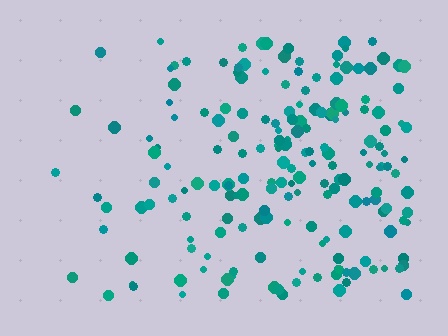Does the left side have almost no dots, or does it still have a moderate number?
Still a moderate number, just noticeably fewer than the right.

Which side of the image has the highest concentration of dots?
The right.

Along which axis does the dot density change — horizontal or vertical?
Horizontal.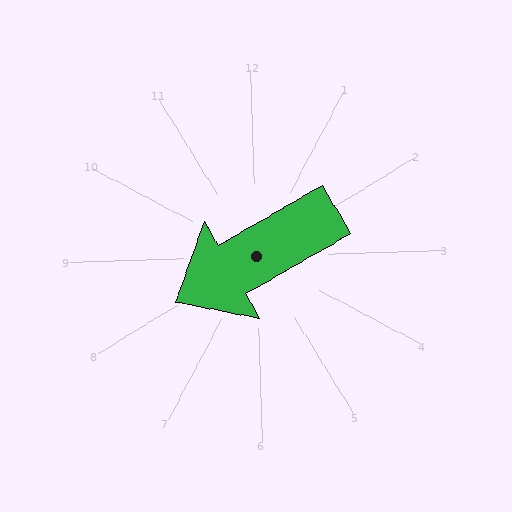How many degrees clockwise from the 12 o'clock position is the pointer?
Approximately 242 degrees.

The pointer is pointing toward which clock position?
Roughly 8 o'clock.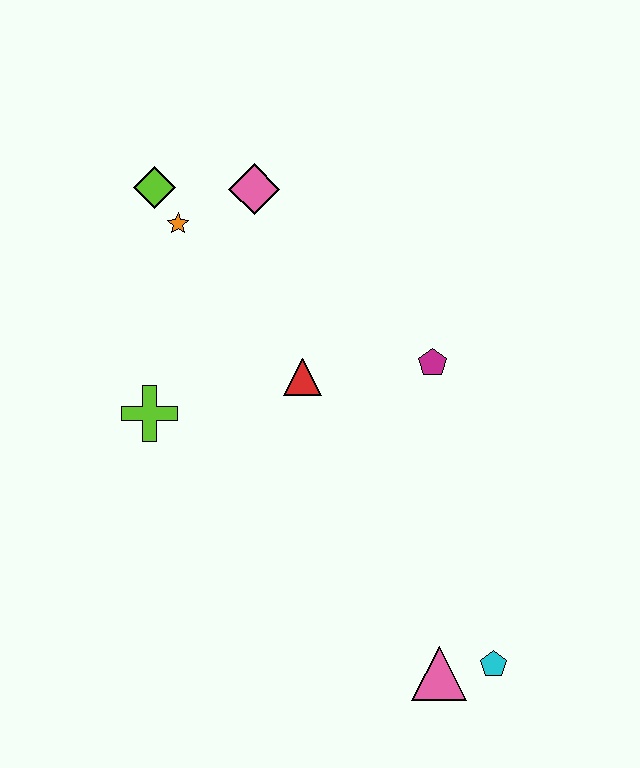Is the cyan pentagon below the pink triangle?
No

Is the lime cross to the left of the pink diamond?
Yes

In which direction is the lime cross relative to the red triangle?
The lime cross is to the left of the red triangle.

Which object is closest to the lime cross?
The red triangle is closest to the lime cross.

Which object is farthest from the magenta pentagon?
The lime diamond is farthest from the magenta pentagon.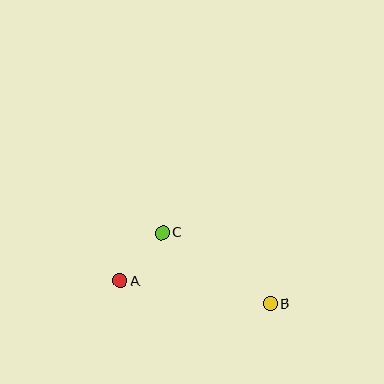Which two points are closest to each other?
Points A and C are closest to each other.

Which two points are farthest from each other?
Points A and B are farthest from each other.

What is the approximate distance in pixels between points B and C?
The distance between B and C is approximately 130 pixels.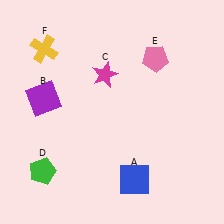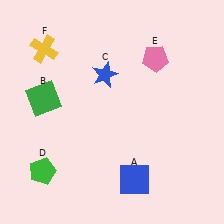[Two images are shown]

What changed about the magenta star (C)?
In Image 1, C is magenta. In Image 2, it changed to blue.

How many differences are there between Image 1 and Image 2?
There are 2 differences between the two images.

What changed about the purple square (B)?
In Image 1, B is purple. In Image 2, it changed to green.